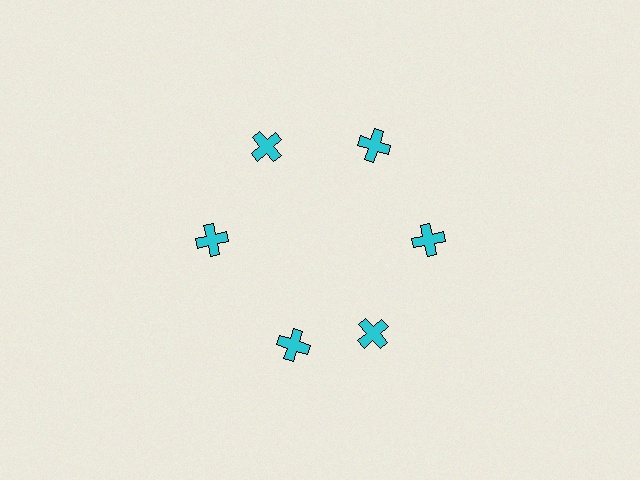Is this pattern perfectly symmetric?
No. The 6 cyan crosses are arranged in a ring, but one element near the 7 o'clock position is rotated out of alignment along the ring, breaking the 6-fold rotational symmetry.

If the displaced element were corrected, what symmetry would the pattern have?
It would have 6-fold rotational symmetry — the pattern would map onto itself every 60 degrees.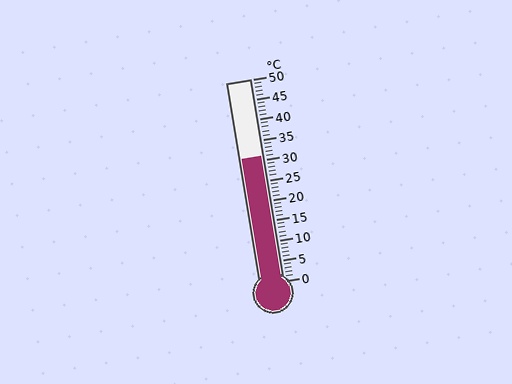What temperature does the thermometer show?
The thermometer shows approximately 31°C.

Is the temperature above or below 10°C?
The temperature is above 10°C.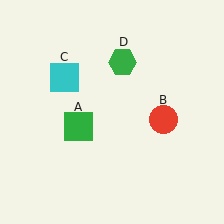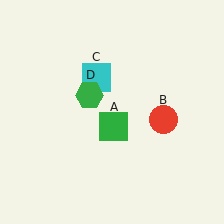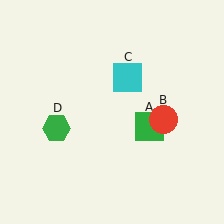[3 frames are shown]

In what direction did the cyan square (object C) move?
The cyan square (object C) moved right.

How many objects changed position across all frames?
3 objects changed position: green square (object A), cyan square (object C), green hexagon (object D).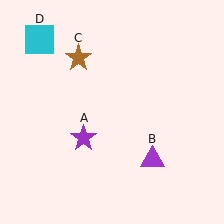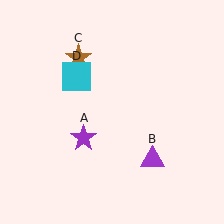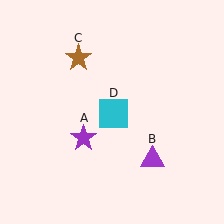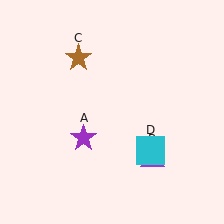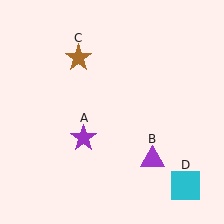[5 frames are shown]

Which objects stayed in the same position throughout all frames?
Purple star (object A) and purple triangle (object B) and brown star (object C) remained stationary.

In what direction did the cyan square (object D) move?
The cyan square (object D) moved down and to the right.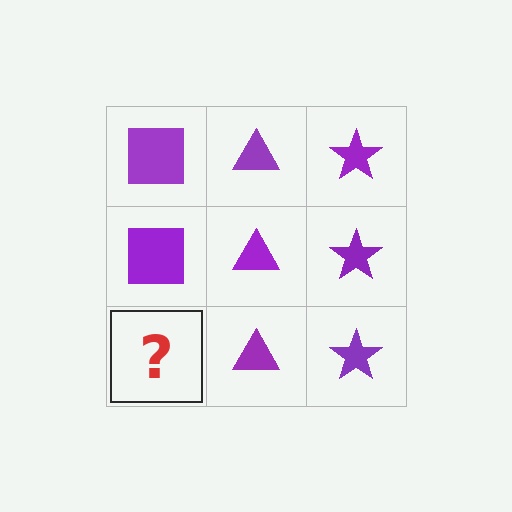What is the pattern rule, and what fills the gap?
The rule is that each column has a consistent shape. The gap should be filled with a purple square.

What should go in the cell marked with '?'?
The missing cell should contain a purple square.